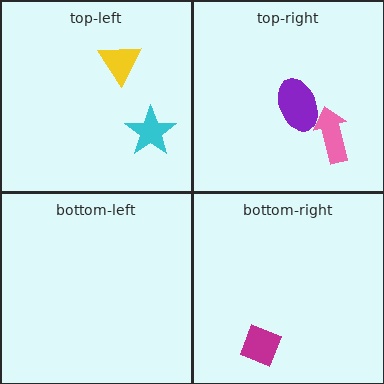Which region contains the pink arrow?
The top-right region.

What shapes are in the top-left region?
The yellow triangle, the cyan star.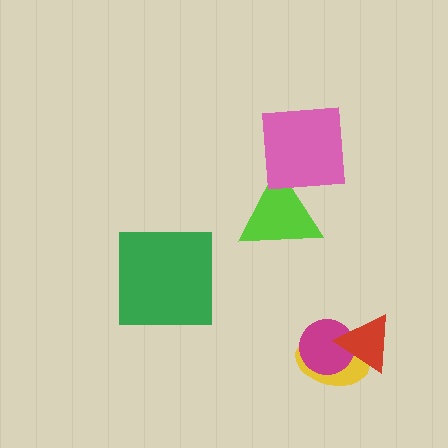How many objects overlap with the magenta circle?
2 objects overlap with the magenta circle.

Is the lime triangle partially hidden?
Yes, it is partially covered by another shape.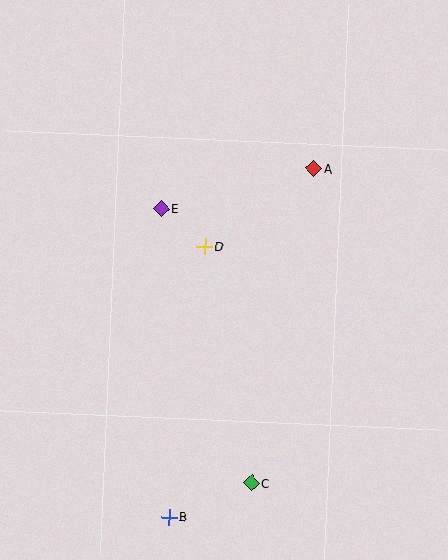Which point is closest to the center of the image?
Point D at (205, 246) is closest to the center.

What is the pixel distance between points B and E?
The distance between B and E is 309 pixels.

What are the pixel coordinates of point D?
Point D is at (205, 246).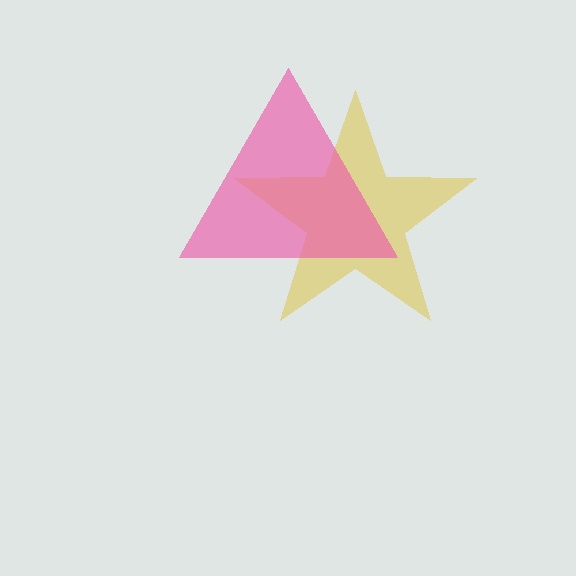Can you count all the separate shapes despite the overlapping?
Yes, there are 2 separate shapes.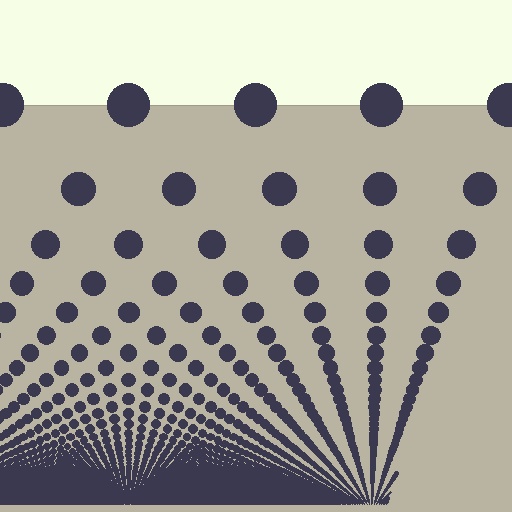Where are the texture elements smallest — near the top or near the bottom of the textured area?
Near the bottom.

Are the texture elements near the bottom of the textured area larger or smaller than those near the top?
Smaller. The gradient is inverted — elements near the bottom are smaller and denser.